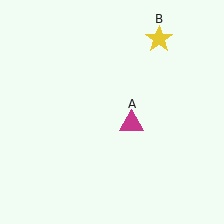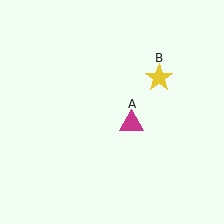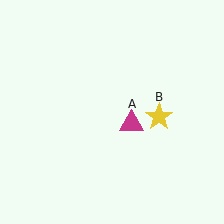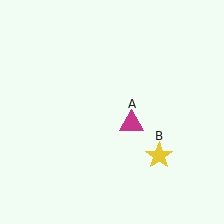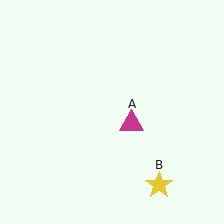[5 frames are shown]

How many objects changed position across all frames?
1 object changed position: yellow star (object B).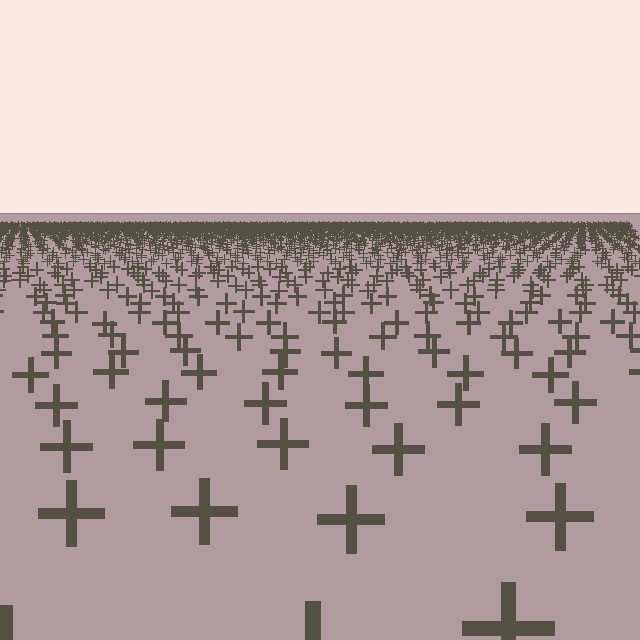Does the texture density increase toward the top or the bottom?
Density increases toward the top.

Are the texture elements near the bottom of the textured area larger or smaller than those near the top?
Larger. Near the bottom, elements are closer to the viewer and appear at a bigger on-screen size.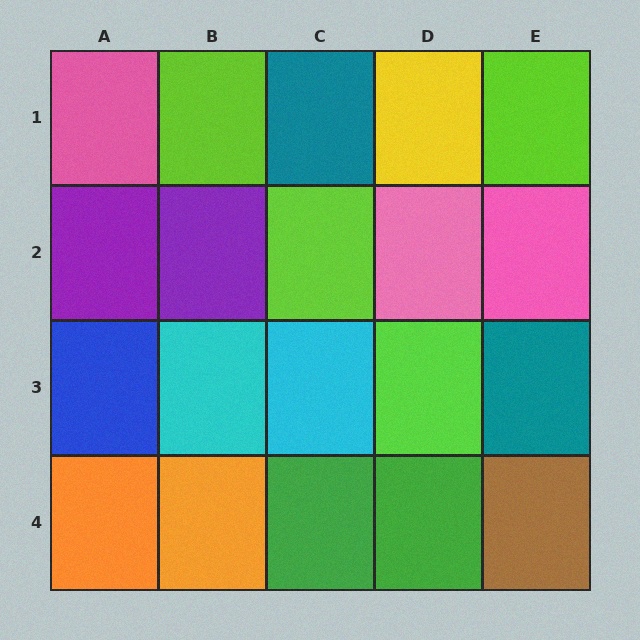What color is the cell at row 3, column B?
Cyan.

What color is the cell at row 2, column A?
Purple.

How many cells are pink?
3 cells are pink.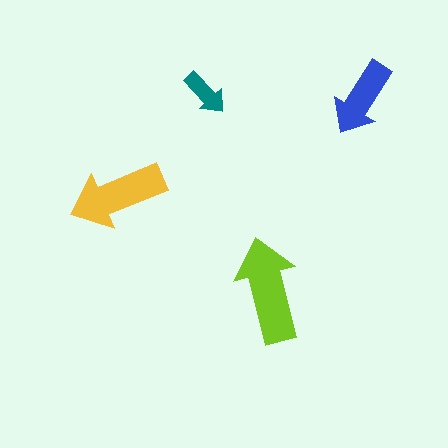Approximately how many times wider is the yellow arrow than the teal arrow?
About 2 times wider.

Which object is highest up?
The teal arrow is topmost.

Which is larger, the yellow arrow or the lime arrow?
The lime one.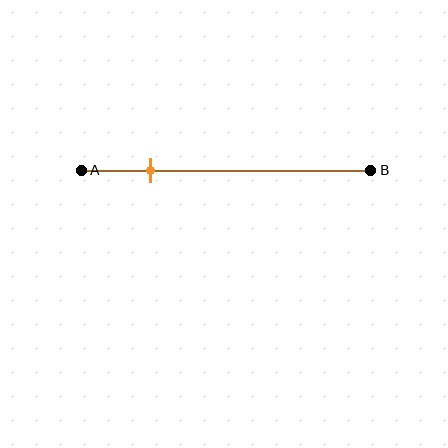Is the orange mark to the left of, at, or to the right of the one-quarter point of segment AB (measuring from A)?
The orange mark is approximately at the one-quarter point of segment AB.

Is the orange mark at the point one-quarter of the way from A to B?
Yes, the mark is approximately at the one-quarter point.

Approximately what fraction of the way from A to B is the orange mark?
The orange mark is approximately 25% of the way from A to B.